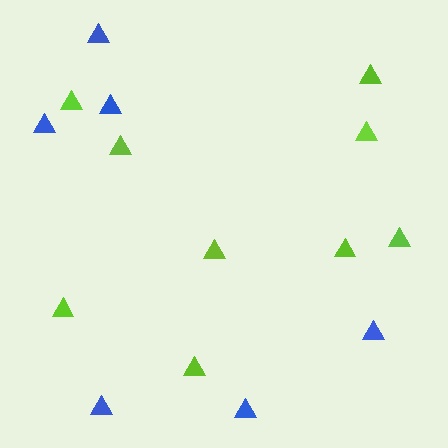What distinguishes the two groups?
There are 2 groups: one group of blue triangles (6) and one group of lime triangles (9).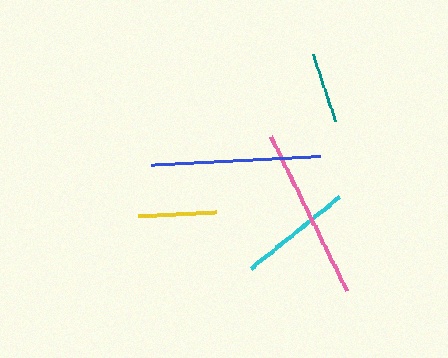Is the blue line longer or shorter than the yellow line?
The blue line is longer than the yellow line.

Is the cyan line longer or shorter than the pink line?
The pink line is longer than the cyan line.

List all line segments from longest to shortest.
From longest to shortest: pink, blue, cyan, yellow, teal.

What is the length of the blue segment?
The blue segment is approximately 168 pixels long.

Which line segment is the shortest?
The teal line is the shortest at approximately 71 pixels.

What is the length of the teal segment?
The teal segment is approximately 71 pixels long.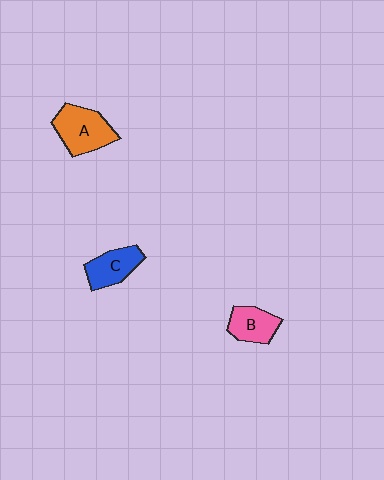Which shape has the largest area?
Shape A (orange).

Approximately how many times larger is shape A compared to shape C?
Approximately 1.3 times.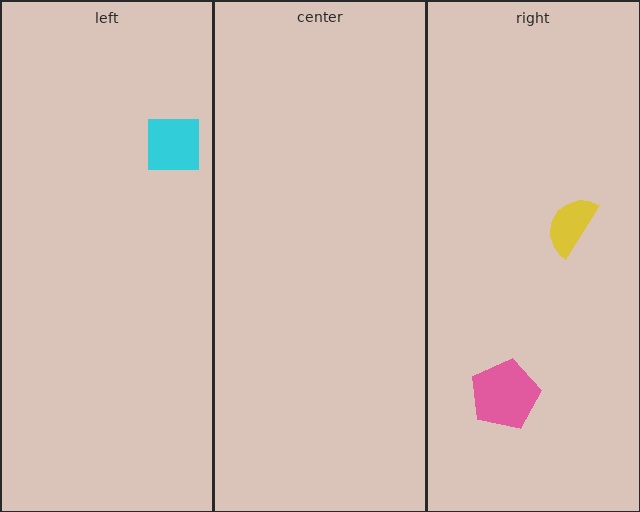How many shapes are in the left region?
1.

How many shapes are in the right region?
2.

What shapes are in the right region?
The yellow semicircle, the pink pentagon.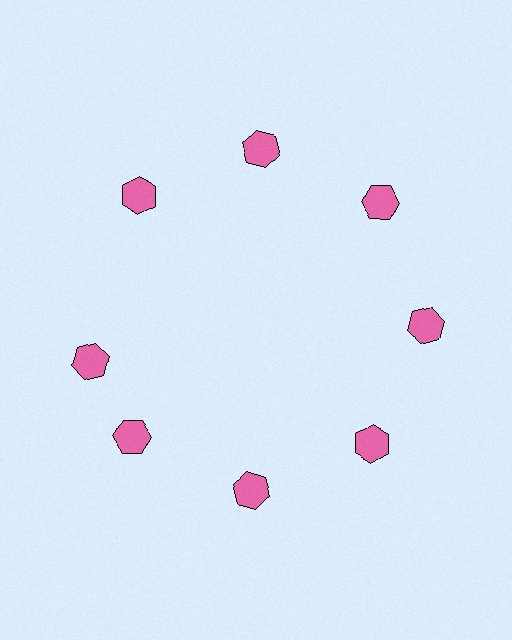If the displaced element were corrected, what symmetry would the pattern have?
It would have 8-fold rotational symmetry — the pattern would map onto itself every 45 degrees.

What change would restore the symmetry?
The symmetry would be restored by rotating it back into even spacing with its neighbors so that all 8 hexagons sit at equal angles and equal distance from the center.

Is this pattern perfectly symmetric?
No. The 8 pink hexagons are arranged in a ring, but one element near the 9 o'clock position is rotated out of alignment along the ring, breaking the 8-fold rotational symmetry.